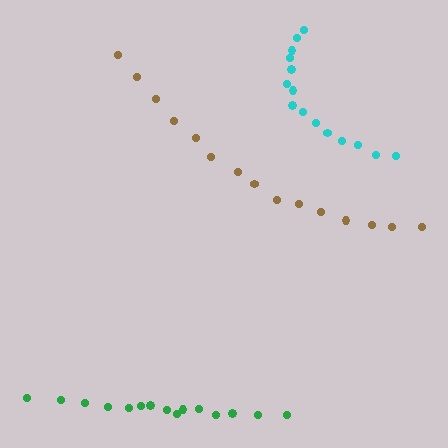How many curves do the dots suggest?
There are 3 distinct paths.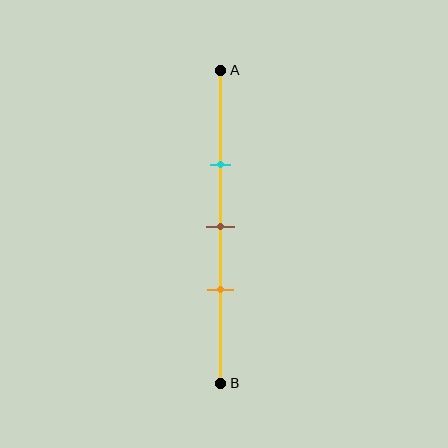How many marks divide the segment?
There are 3 marks dividing the segment.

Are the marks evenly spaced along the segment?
Yes, the marks are approximately evenly spaced.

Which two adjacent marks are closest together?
The brown and orange marks are the closest adjacent pair.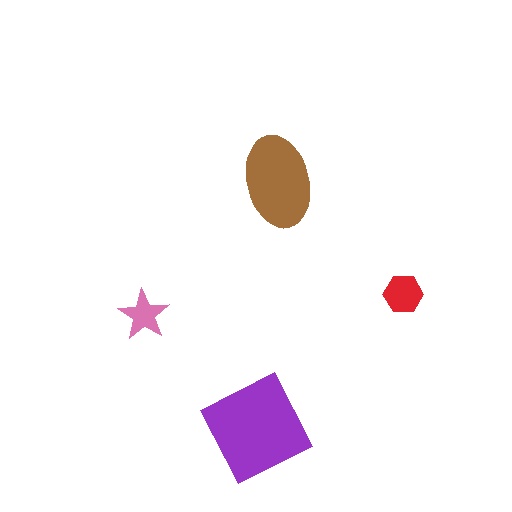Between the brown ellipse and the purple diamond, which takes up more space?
The purple diamond.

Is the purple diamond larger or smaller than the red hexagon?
Larger.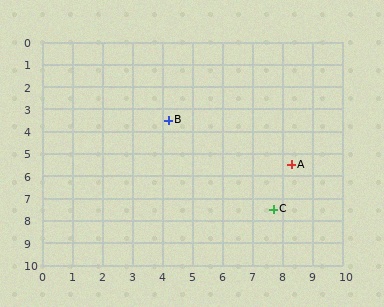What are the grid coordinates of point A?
Point A is at approximately (8.3, 5.5).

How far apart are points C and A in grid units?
Points C and A are about 2.1 grid units apart.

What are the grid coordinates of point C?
Point C is at approximately (7.7, 7.5).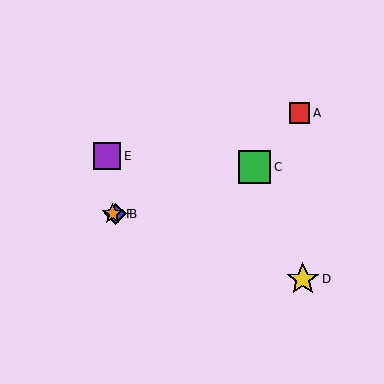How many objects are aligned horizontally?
2 objects (B, F) are aligned horizontally.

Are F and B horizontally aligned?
Yes, both are at y≈214.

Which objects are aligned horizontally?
Objects B, F are aligned horizontally.